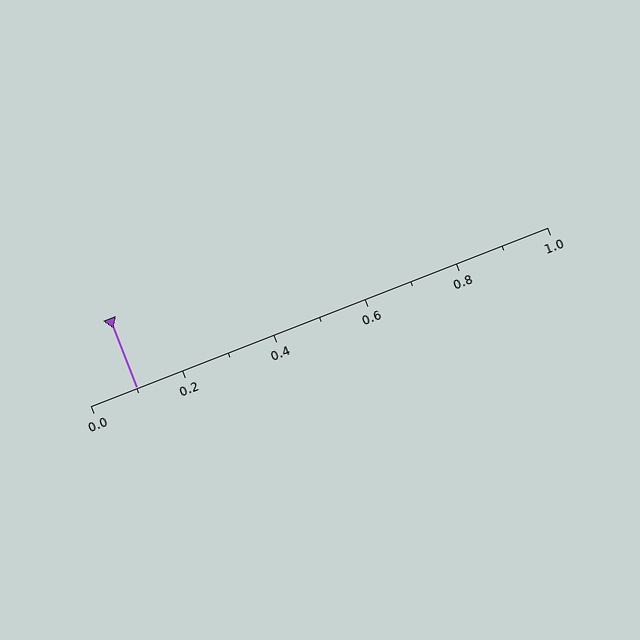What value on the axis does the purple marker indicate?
The marker indicates approximately 0.1.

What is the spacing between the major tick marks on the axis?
The major ticks are spaced 0.2 apart.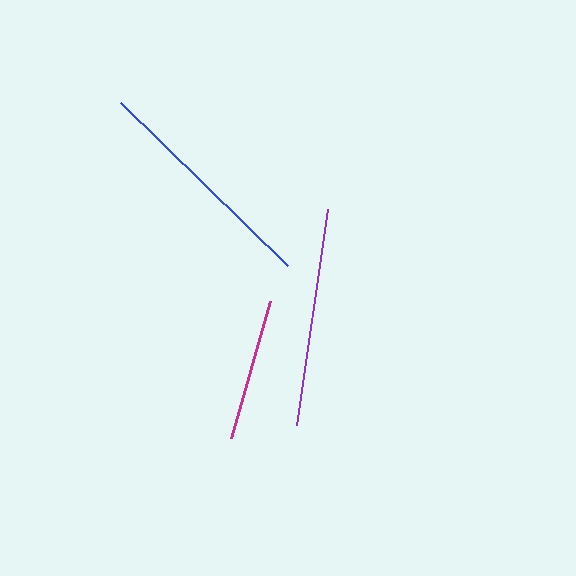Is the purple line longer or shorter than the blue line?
The blue line is longer than the purple line.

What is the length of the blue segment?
The blue segment is approximately 233 pixels long.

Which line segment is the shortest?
The magenta line is the shortest at approximately 142 pixels.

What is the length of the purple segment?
The purple segment is approximately 219 pixels long.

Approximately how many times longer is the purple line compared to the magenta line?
The purple line is approximately 1.5 times the length of the magenta line.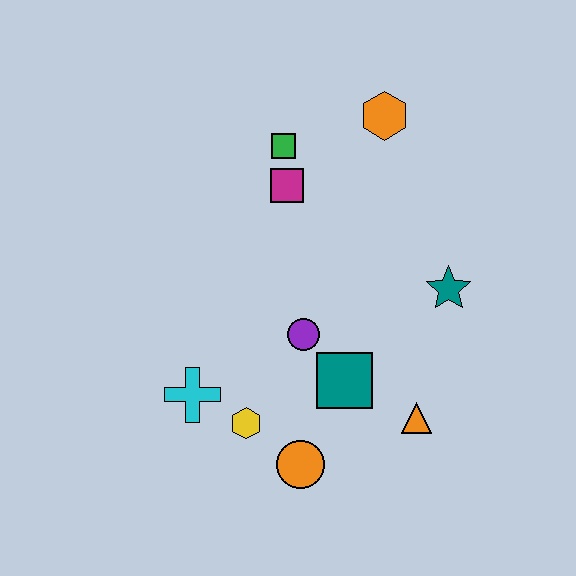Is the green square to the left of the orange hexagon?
Yes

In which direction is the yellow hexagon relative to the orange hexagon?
The yellow hexagon is below the orange hexagon.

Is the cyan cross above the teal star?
No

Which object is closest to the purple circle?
The teal square is closest to the purple circle.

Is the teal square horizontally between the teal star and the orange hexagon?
No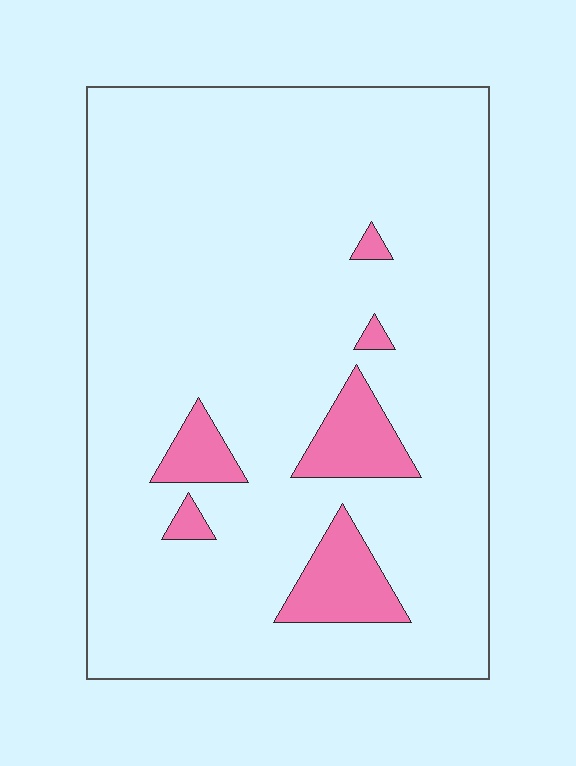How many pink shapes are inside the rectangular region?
6.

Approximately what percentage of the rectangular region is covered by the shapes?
Approximately 10%.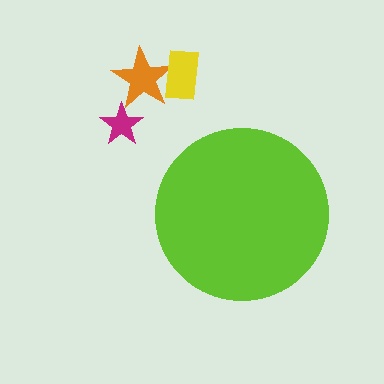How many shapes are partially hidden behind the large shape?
0 shapes are partially hidden.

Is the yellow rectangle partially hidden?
No, the yellow rectangle is fully visible.